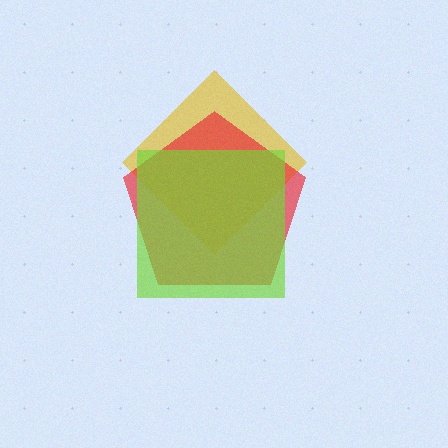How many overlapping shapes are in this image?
There are 3 overlapping shapes in the image.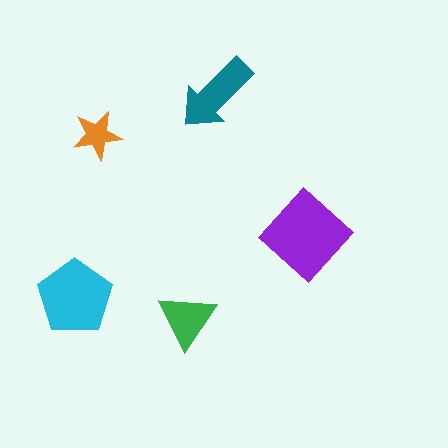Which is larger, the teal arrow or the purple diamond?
The purple diamond.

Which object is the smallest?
The orange star.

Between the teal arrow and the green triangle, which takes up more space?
The teal arrow.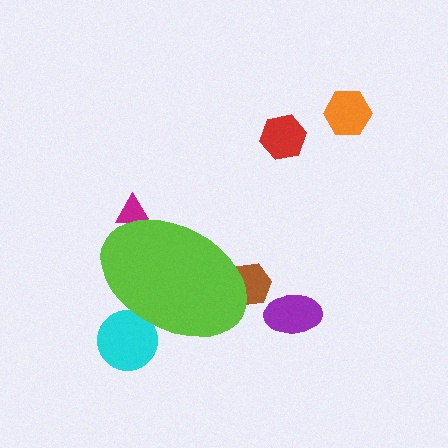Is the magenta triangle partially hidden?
Yes, the magenta triangle is partially hidden behind the lime ellipse.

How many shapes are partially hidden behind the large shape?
3 shapes are partially hidden.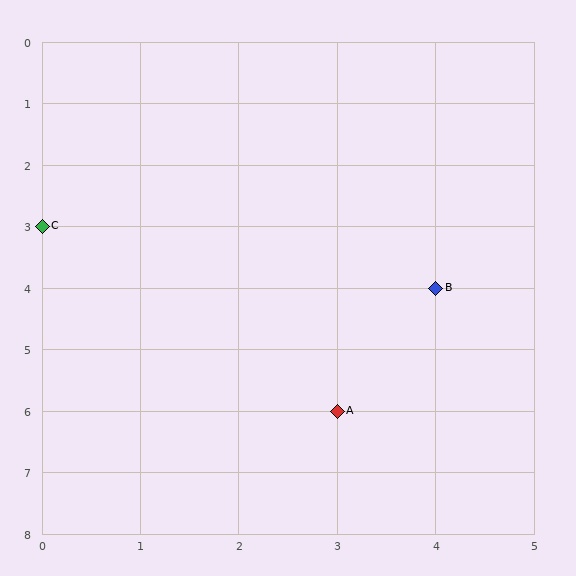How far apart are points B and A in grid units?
Points B and A are 1 column and 2 rows apart (about 2.2 grid units diagonally).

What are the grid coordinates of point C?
Point C is at grid coordinates (0, 3).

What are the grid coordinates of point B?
Point B is at grid coordinates (4, 4).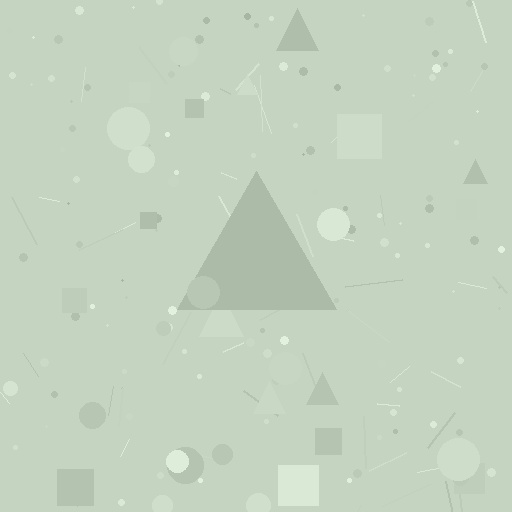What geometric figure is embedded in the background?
A triangle is embedded in the background.